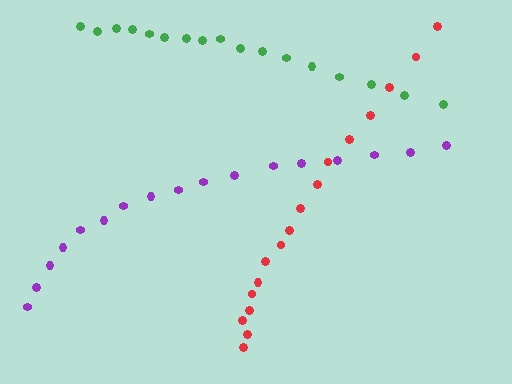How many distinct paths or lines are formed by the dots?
There are 3 distinct paths.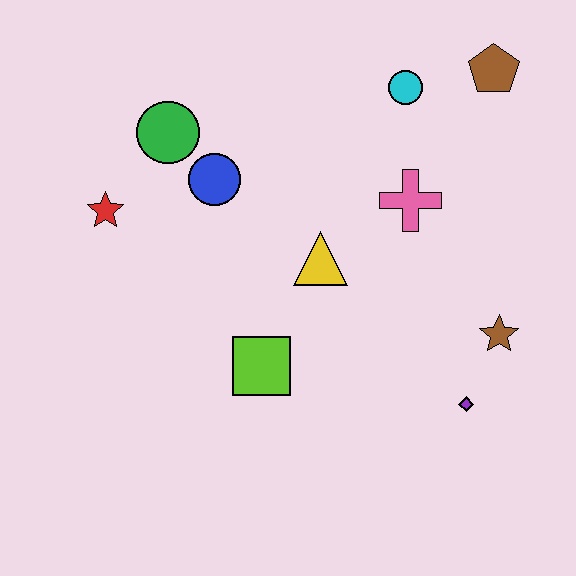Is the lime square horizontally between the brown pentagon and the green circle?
Yes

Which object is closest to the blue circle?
The green circle is closest to the blue circle.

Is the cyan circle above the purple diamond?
Yes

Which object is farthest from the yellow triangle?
The brown pentagon is farthest from the yellow triangle.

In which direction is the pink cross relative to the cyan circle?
The pink cross is below the cyan circle.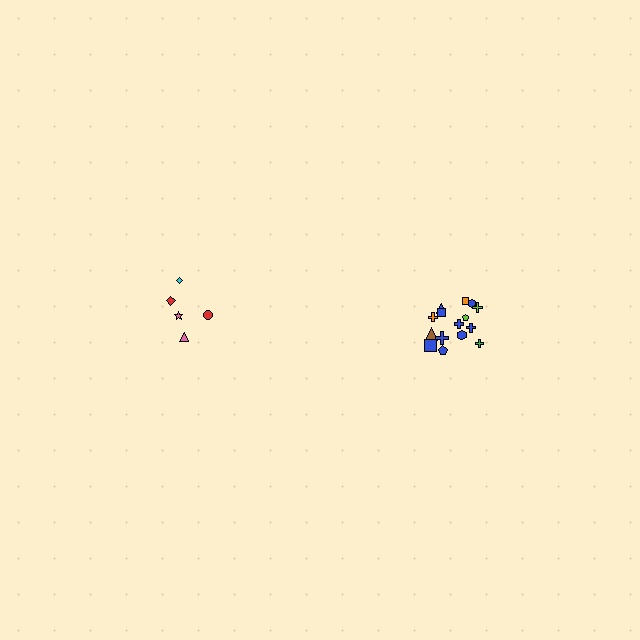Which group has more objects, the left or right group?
The right group.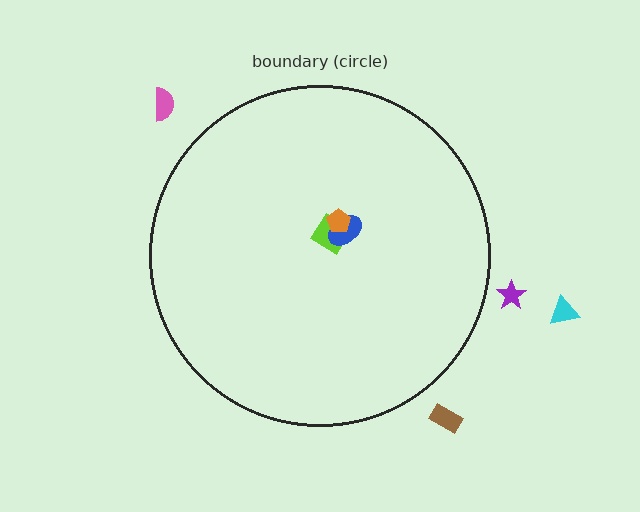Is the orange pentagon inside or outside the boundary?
Inside.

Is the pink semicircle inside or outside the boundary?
Outside.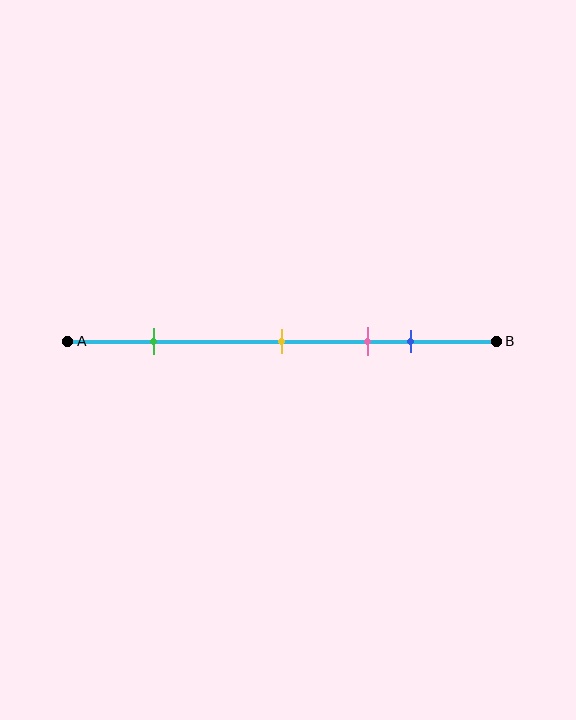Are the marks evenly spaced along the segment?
No, the marks are not evenly spaced.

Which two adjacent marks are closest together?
The pink and blue marks are the closest adjacent pair.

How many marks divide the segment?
There are 4 marks dividing the segment.